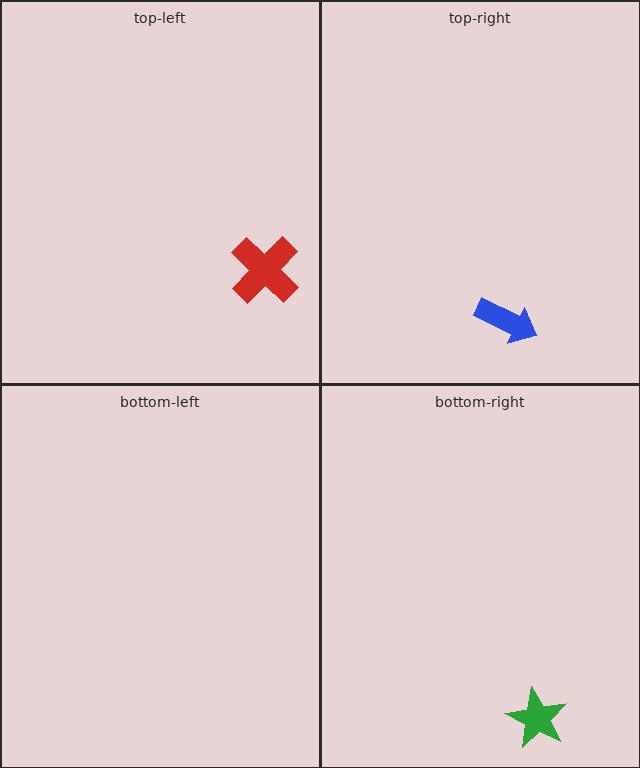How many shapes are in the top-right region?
1.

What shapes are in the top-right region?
The blue arrow.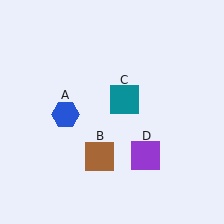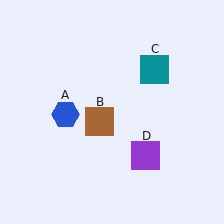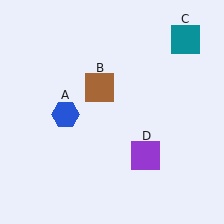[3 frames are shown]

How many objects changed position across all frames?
2 objects changed position: brown square (object B), teal square (object C).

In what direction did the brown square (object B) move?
The brown square (object B) moved up.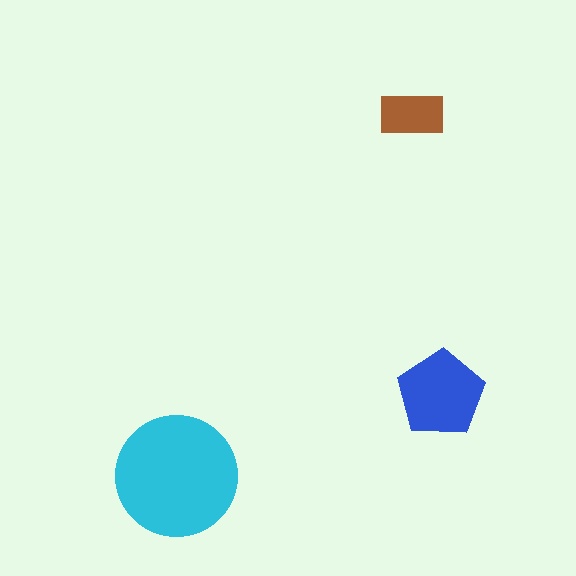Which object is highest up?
The brown rectangle is topmost.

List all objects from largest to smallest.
The cyan circle, the blue pentagon, the brown rectangle.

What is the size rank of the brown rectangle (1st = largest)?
3rd.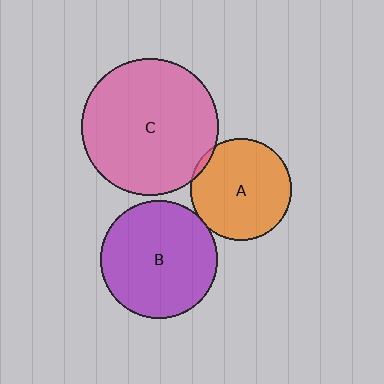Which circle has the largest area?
Circle C (pink).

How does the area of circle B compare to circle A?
Approximately 1.3 times.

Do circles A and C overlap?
Yes.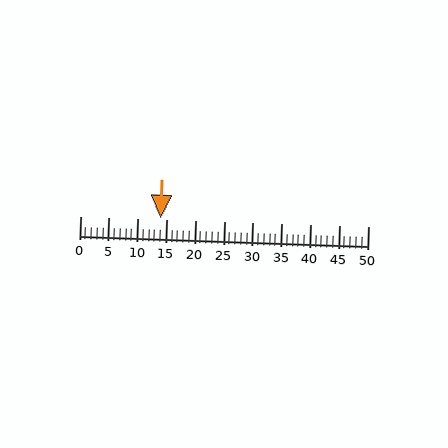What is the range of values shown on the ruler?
The ruler shows values from 0 to 50.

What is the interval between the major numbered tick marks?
The major tick marks are spaced 5 units apart.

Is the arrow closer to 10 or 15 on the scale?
The arrow is closer to 15.